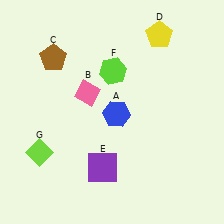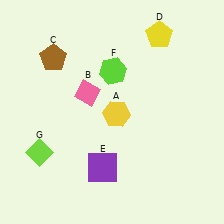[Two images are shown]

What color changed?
The hexagon (A) changed from blue in Image 1 to yellow in Image 2.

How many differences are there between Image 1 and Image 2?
There is 1 difference between the two images.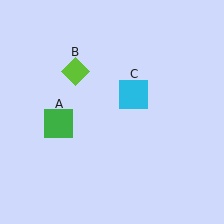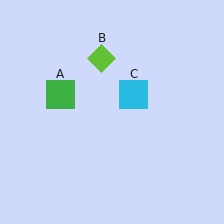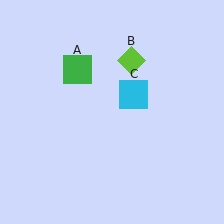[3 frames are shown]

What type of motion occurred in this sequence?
The green square (object A), lime diamond (object B) rotated clockwise around the center of the scene.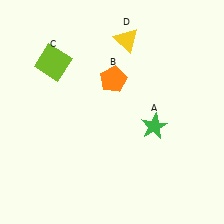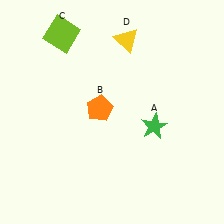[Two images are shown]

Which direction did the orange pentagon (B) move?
The orange pentagon (B) moved down.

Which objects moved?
The objects that moved are: the orange pentagon (B), the lime square (C).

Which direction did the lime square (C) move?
The lime square (C) moved up.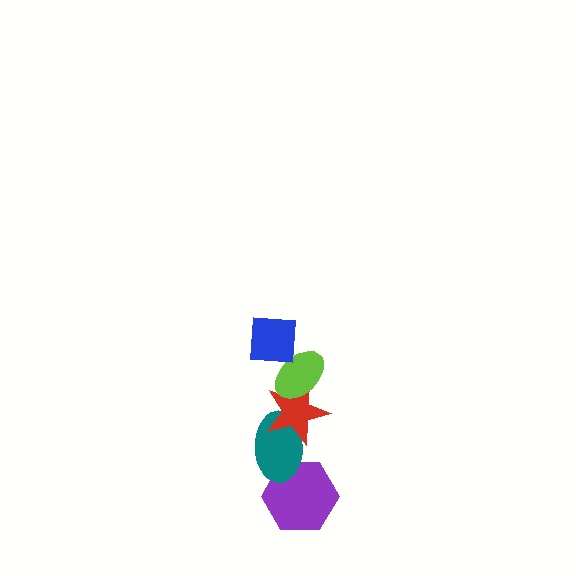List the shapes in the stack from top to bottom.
From top to bottom: the blue square, the lime ellipse, the red star, the teal ellipse, the purple hexagon.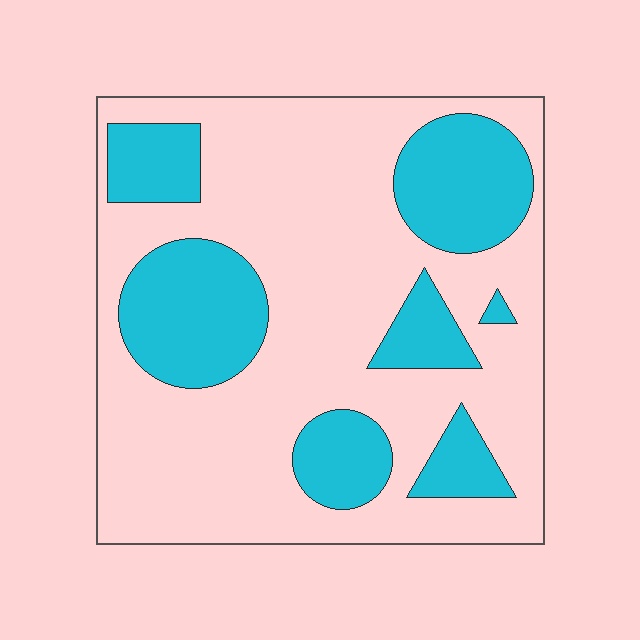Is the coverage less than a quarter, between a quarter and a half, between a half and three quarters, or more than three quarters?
Between a quarter and a half.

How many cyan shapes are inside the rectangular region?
7.